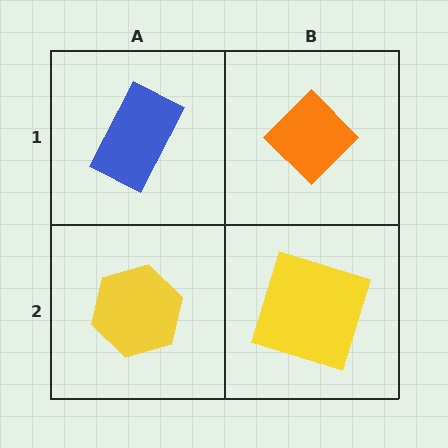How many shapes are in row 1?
2 shapes.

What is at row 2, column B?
A yellow square.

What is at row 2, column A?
A yellow hexagon.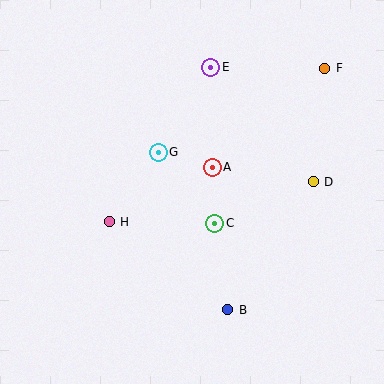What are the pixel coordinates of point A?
Point A is at (212, 167).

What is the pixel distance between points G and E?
The distance between G and E is 100 pixels.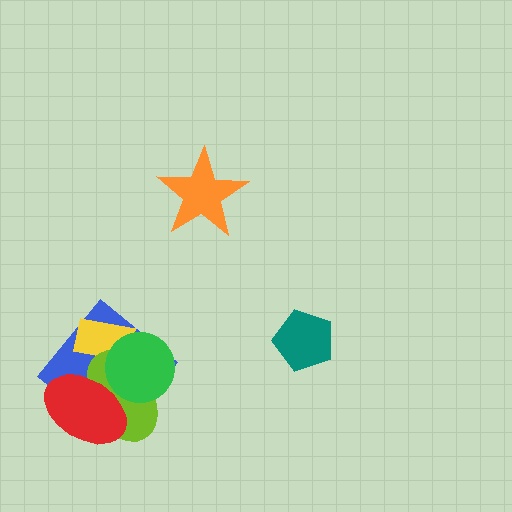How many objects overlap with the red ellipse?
3 objects overlap with the red ellipse.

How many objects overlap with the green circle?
4 objects overlap with the green circle.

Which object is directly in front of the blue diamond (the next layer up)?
The yellow rectangle is directly in front of the blue diamond.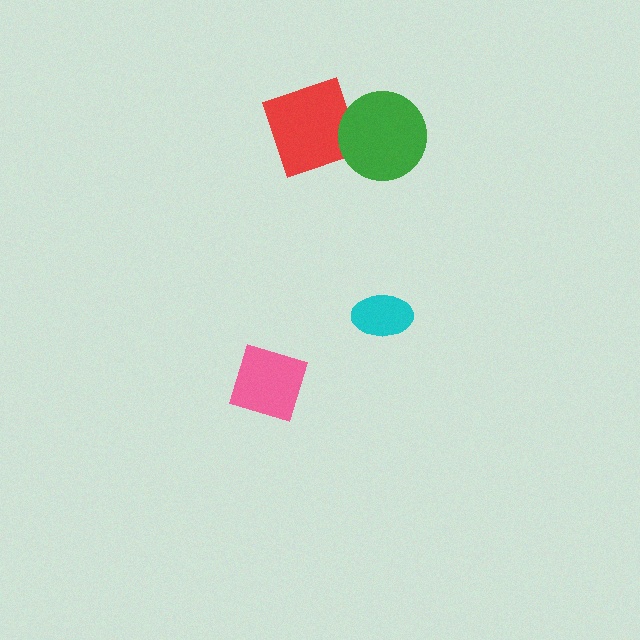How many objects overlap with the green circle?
1 object overlaps with the green circle.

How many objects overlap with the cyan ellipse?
0 objects overlap with the cyan ellipse.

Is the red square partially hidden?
Yes, it is partially covered by another shape.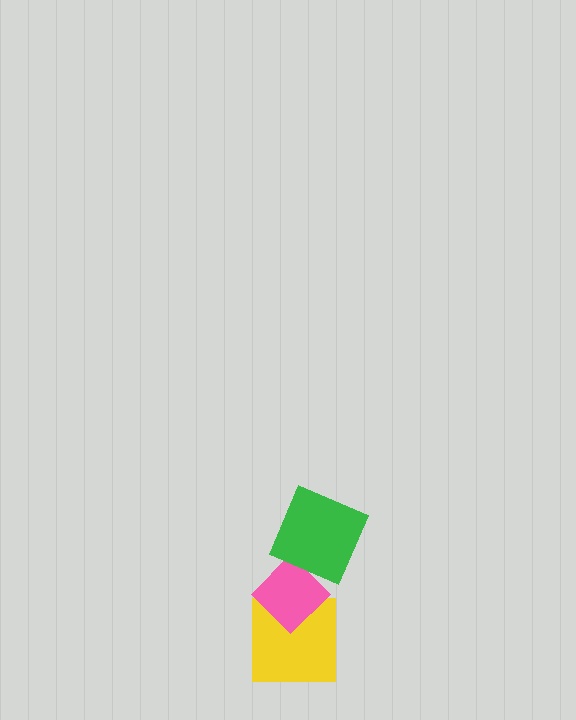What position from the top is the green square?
The green square is 1st from the top.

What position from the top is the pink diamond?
The pink diamond is 2nd from the top.